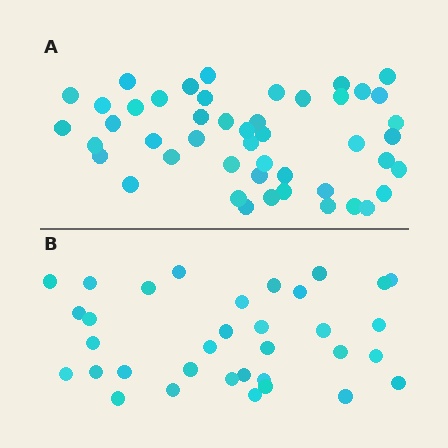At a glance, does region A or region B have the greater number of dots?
Region A (the top region) has more dots.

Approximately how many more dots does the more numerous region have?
Region A has approximately 15 more dots than region B.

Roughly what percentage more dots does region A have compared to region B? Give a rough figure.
About 40% more.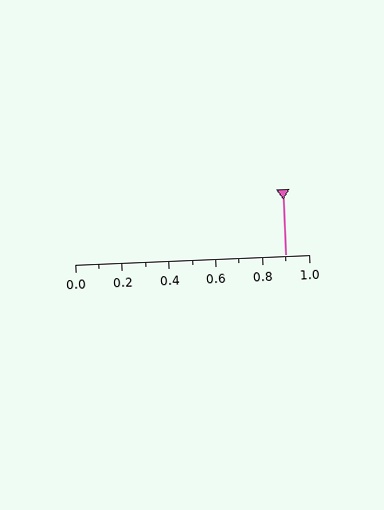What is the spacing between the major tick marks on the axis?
The major ticks are spaced 0.2 apart.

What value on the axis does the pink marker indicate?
The marker indicates approximately 0.9.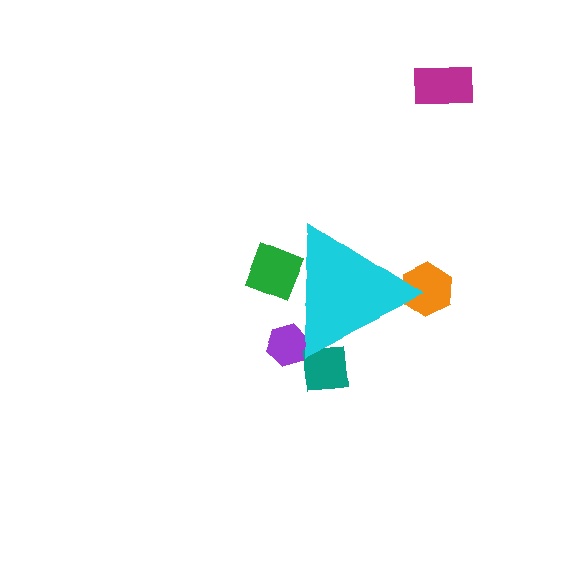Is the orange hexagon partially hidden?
Yes, the orange hexagon is partially hidden behind the cyan triangle.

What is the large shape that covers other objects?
A cyan triangle.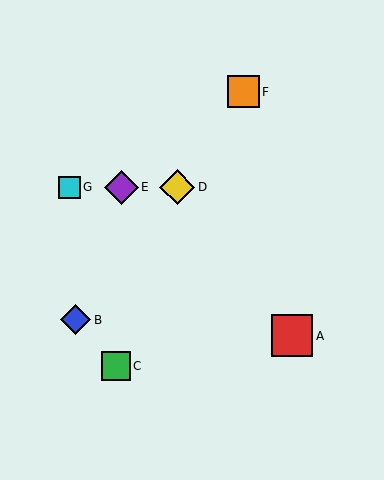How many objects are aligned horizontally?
3 objects (D, E, G) are aligned horizontally.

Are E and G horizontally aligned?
Yes, both are at y≈187.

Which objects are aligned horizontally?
Objects D, E, G are aligned horizontally.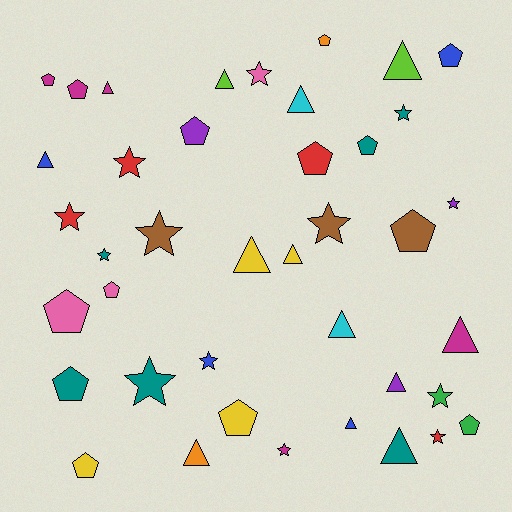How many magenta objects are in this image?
There are 5 magenta objects.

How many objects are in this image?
There are 40 objects.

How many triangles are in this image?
There are 13 triangles.